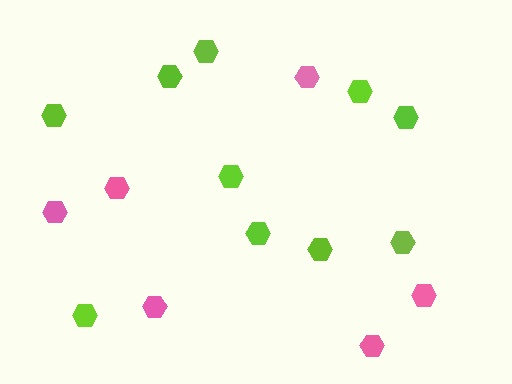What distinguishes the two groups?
There are 2 groups: one group of lime hexagons (10) and one group of pink hexagons (6).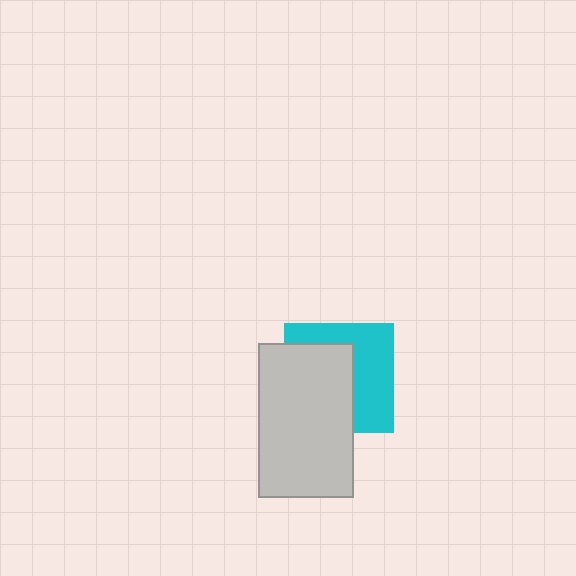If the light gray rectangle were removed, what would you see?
You would see the complete cyan square.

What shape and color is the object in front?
The object in front is a light gray rectangle.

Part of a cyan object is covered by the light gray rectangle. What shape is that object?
It is a square.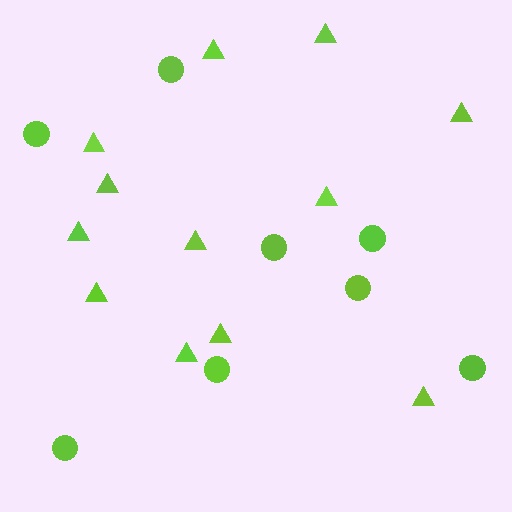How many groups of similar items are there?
There are 2 groups: one group of triangles (12) and one group of circles (8).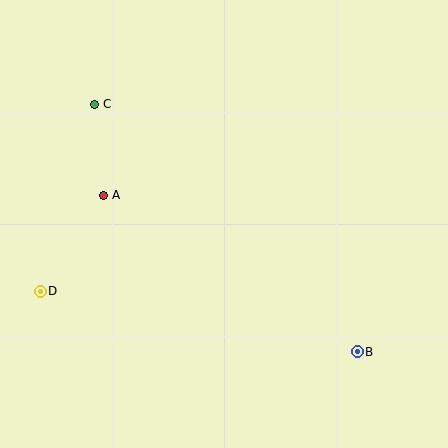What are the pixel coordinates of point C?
Point C is at (95, 104).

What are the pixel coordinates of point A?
Point A is at (104, 195).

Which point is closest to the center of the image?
Point A at (104, 195) is closest to the center.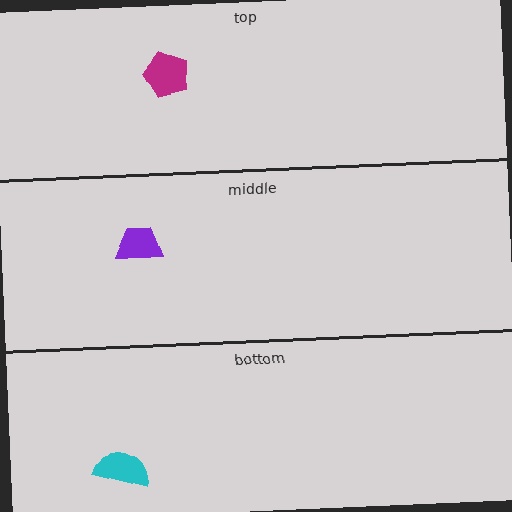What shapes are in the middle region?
The purple trapezoid.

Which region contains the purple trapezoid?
The middle region.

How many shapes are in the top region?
1.